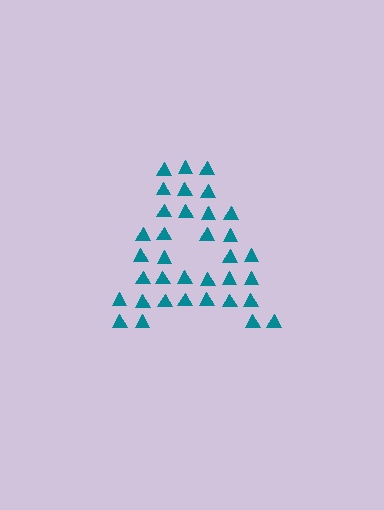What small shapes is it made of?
It is made of small triangles.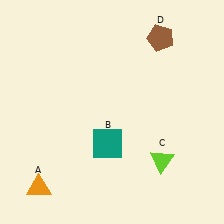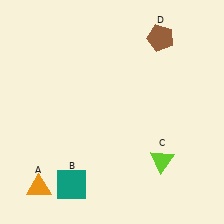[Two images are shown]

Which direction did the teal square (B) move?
The teal square (B) moved down.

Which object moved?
The teal square (B) moved down.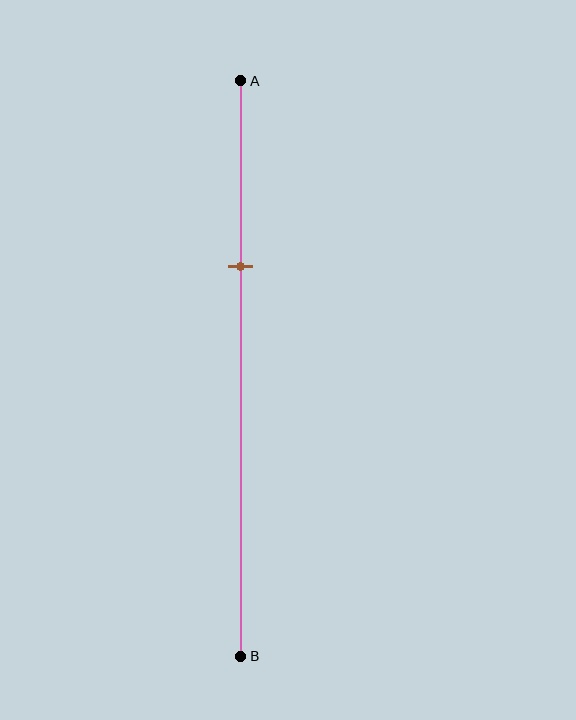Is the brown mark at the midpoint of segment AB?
No, the mark is at about 30% from A, not at the 50% midpoint.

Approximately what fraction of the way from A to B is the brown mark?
The brown mark is approximately 30% of the way from A to B.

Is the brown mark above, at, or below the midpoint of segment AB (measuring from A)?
The brown mark is above the midpoint of segment AB.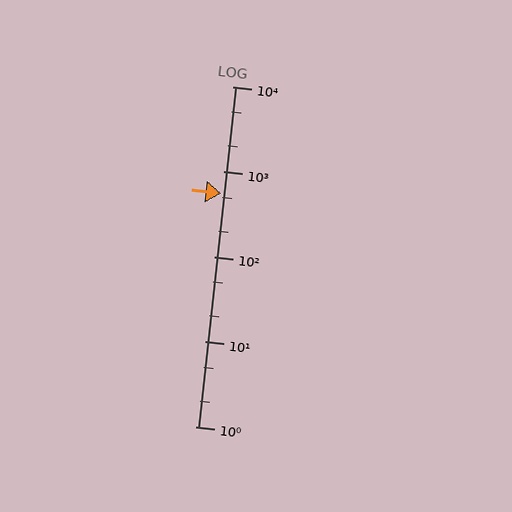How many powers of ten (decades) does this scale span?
The scale spans 4 decades, from 1 to 10000.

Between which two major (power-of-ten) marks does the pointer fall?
The pointer is between 100 and 1000.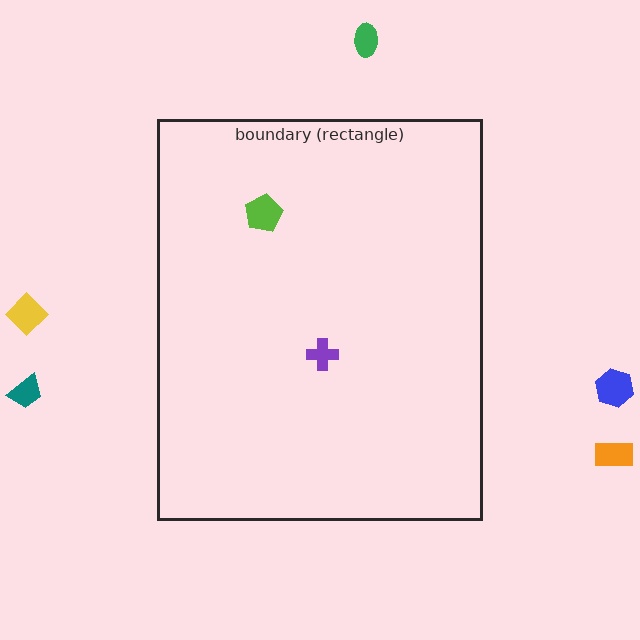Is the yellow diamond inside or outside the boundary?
Outside.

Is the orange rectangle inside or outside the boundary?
Outside.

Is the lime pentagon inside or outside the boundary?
Inside.